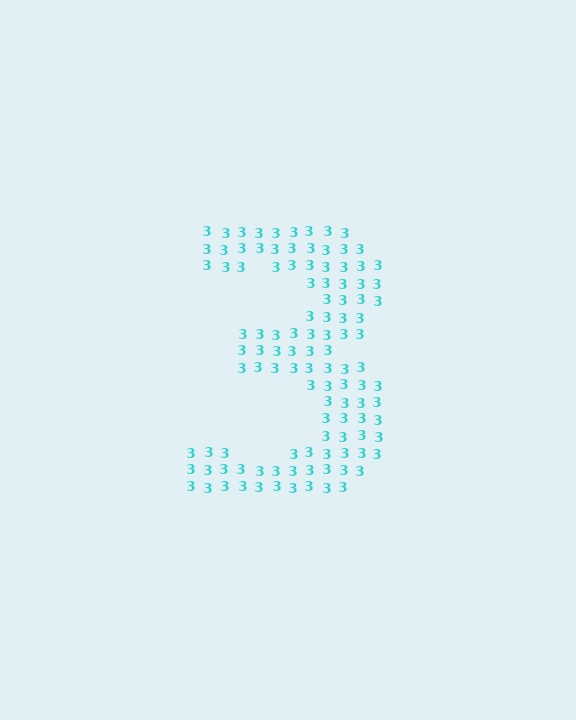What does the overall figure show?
The overall figure shows the digit 3.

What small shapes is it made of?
It is made of small digit 3's.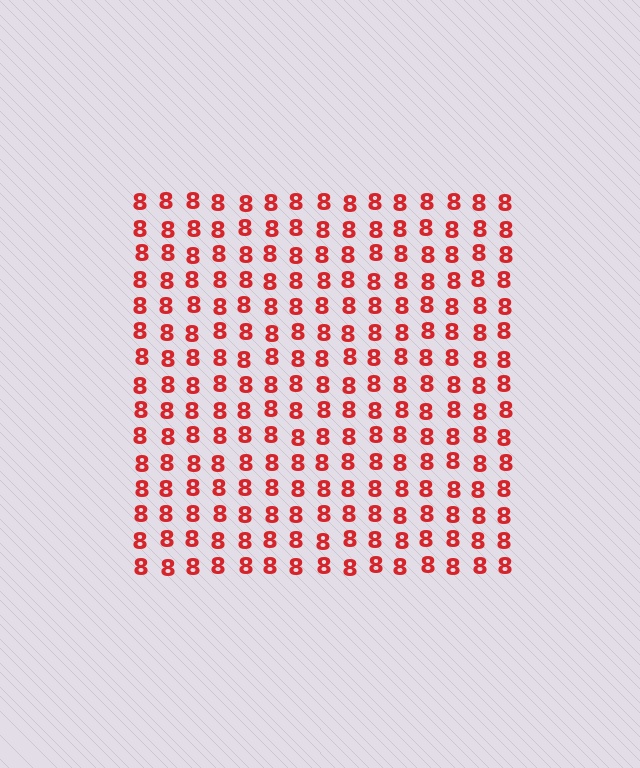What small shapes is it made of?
It is made of small digit 8's.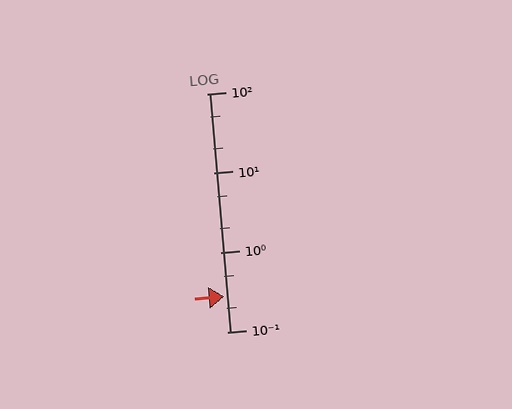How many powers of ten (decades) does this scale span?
The scale spans 3 decades, from 0.1 to 100.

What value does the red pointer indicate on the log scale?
The pointer indicates approximately 0.28.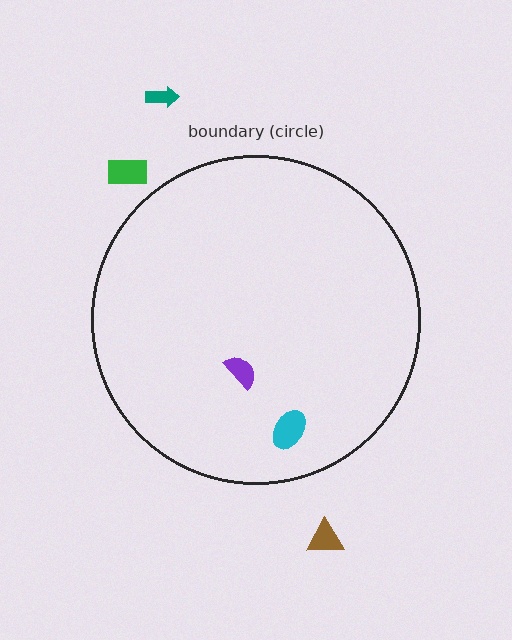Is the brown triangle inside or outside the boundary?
Outside.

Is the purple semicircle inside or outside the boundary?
Inside.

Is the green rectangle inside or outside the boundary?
Outside.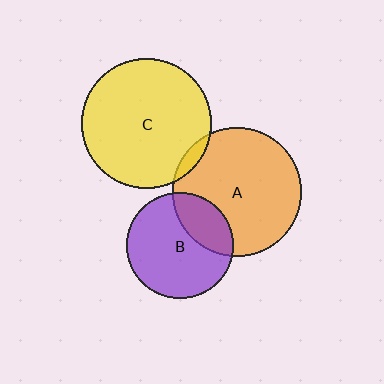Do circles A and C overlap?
Yes.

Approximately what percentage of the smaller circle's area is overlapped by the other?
Approximately 5%.